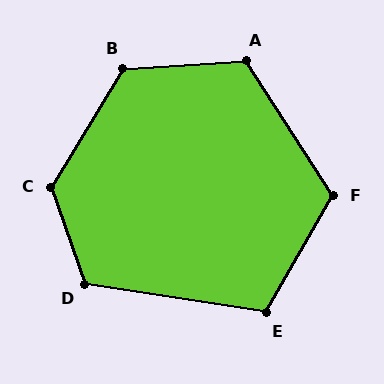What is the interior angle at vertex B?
Approximately 125 degrees (obtuse).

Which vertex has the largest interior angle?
C, at approximately 129 degrees.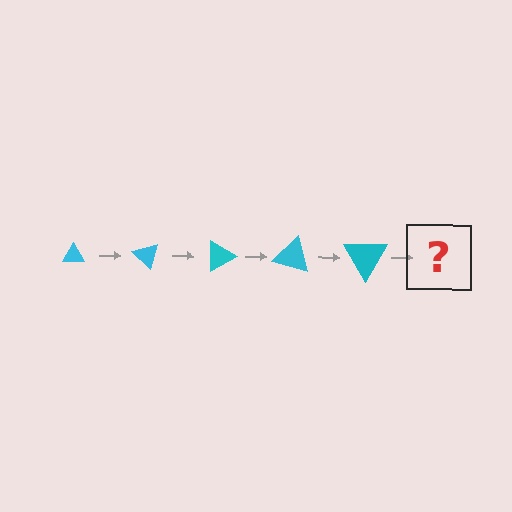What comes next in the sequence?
The next element should be a triangle, larger than the previous one and rotated 225 degrees from the start.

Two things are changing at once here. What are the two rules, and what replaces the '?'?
The two rules are that the triangle grows larger each step and it rotates 45 degrees each step. The '?' should be a triangle, larger than the previous one and rotated 225 degrees from the start.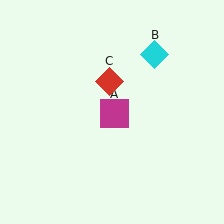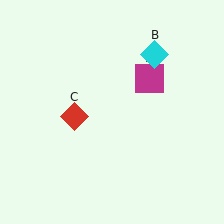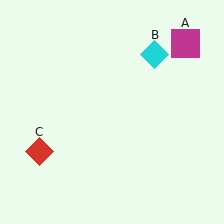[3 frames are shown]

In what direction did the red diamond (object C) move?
The red diamond (object C) moved down and to the left.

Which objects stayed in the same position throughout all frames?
Cyan diamond (object B) remained stationary.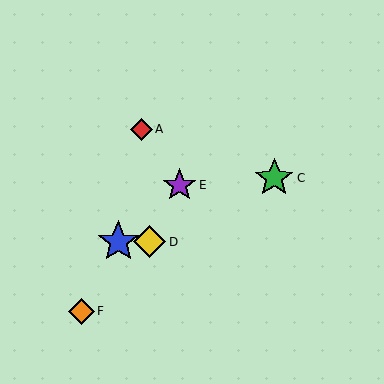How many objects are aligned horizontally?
2 objects (B, D) are aligned horizontally.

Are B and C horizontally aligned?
No, B is at y≈242 and C is at y≈178.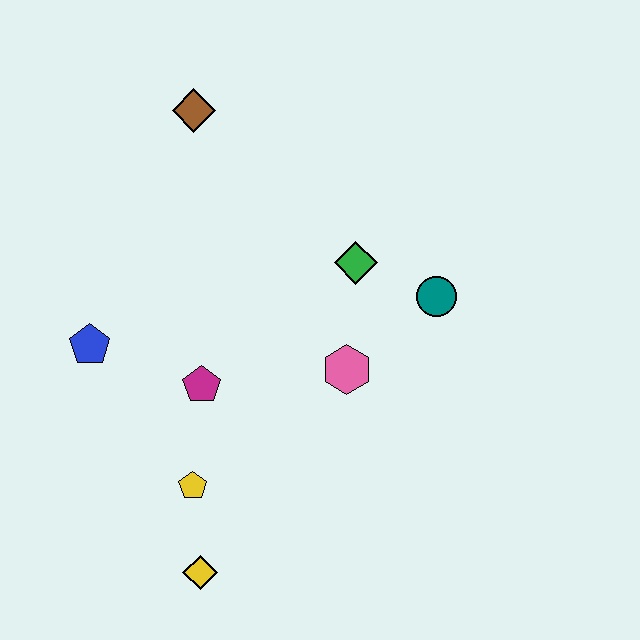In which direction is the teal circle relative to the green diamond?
The teal circle is to the right of the green diamond.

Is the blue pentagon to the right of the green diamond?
No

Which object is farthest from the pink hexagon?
The brown diamond is farthest from the pink hexagon.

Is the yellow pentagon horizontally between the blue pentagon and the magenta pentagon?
Yes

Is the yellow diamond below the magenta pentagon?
Yes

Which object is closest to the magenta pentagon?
The yellow pentagon is closest to the magenta pentagon.